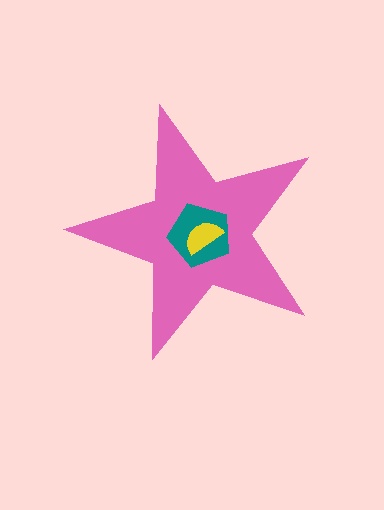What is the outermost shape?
The pink star.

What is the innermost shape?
The yellow semicircle.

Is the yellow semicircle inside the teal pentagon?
Yes.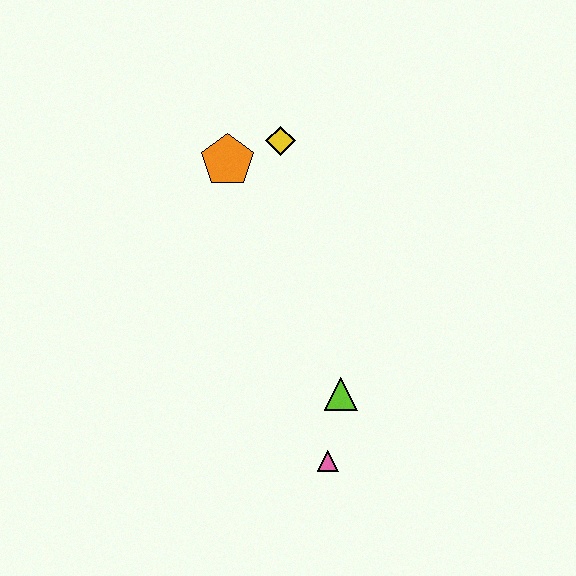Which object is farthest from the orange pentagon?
The pink triangle is farthest from the orange pentagon.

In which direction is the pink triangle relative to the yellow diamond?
The pink triangle is below the yellow diamond.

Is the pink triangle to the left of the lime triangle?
Yes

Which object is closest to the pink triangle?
The lime triangle is closest to the pink triangle.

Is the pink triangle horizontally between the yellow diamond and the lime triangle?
Yes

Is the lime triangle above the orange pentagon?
No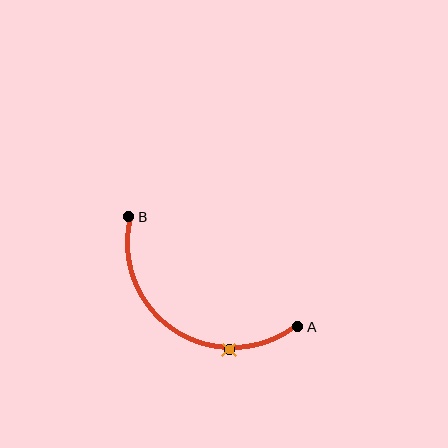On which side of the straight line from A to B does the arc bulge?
The arc bulges below the straight line connecting A and B.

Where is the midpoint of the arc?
The arc midpoint is the point on the curve farthest from the straight line joining A and B. It sits below that line.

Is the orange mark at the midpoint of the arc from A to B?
No. The orange mark lies on the arc but is closer to endpoint A. The arc midpoint would be at the point on the curve equidistant along the arc from both A and B.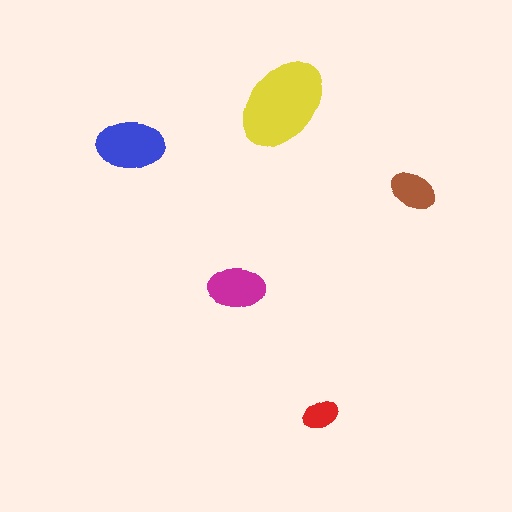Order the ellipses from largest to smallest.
the yellow one, the blue one, the magenta one, the brown one, the red one.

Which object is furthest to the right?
The brown ellipse is rightmost.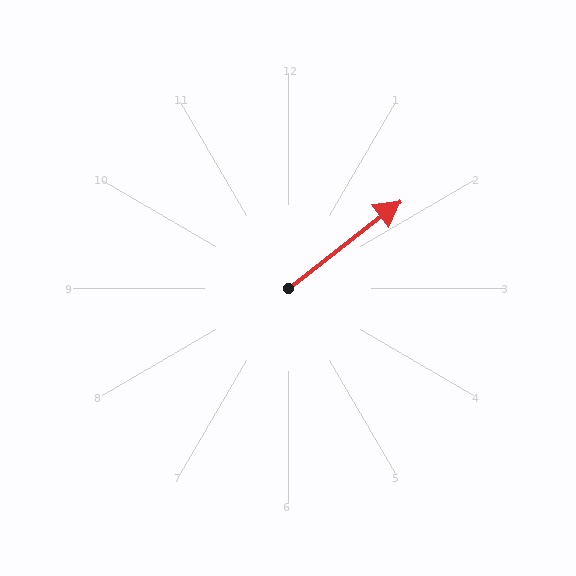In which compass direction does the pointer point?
Northeast.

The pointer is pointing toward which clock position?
Roughly 2 o'clock.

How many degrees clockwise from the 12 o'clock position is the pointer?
Approximately 52 degrees.